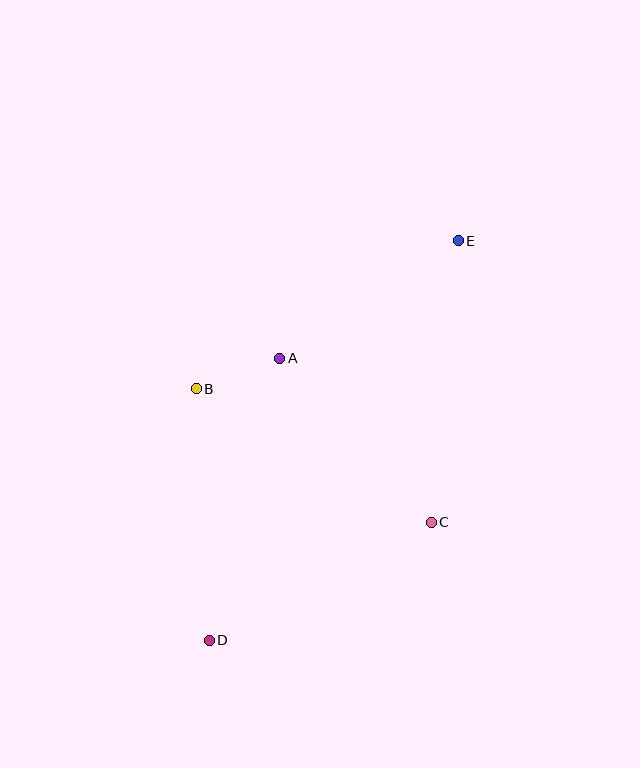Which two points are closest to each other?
Points A and B are closest to each other.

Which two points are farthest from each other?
Points D and E are farthest from each other.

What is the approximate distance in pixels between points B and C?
The distance between B and C is approximately 270 pixels.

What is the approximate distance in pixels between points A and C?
The distance between A and C is approximately 223 pixels.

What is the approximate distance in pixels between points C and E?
The distance between C and E is approximately 283 pixels.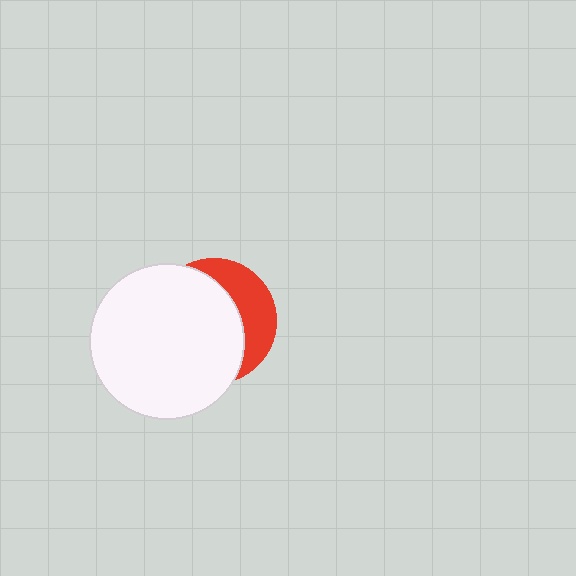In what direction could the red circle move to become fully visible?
The red circle could move right. That would shift it out from behind the white circle entirely.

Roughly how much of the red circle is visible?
A small part of it is visible (roughly 33%).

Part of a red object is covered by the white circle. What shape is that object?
It is a circle.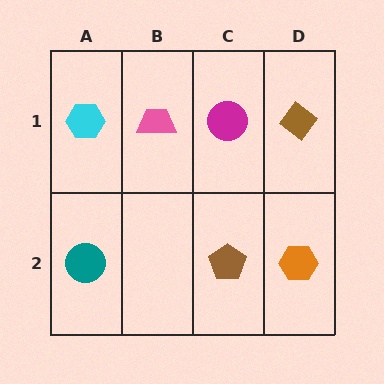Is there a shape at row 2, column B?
No, that cell is empty.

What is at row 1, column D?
A brown diamond.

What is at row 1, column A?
A cyan hexagon.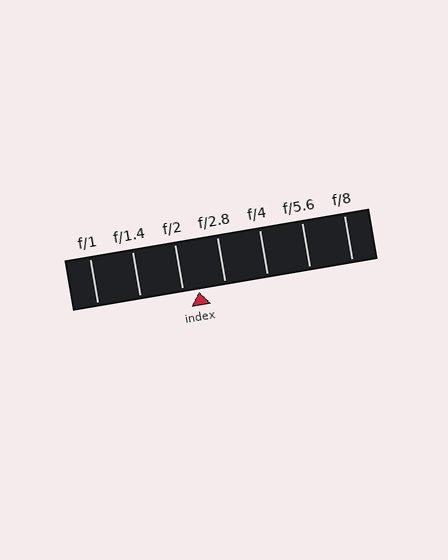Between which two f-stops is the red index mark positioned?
The index mark is between f/2 and f/2.8.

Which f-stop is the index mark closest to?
The index mark is closest to f/2.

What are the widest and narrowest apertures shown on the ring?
The widest aperture shown is f/1 and the narrowest is f/8.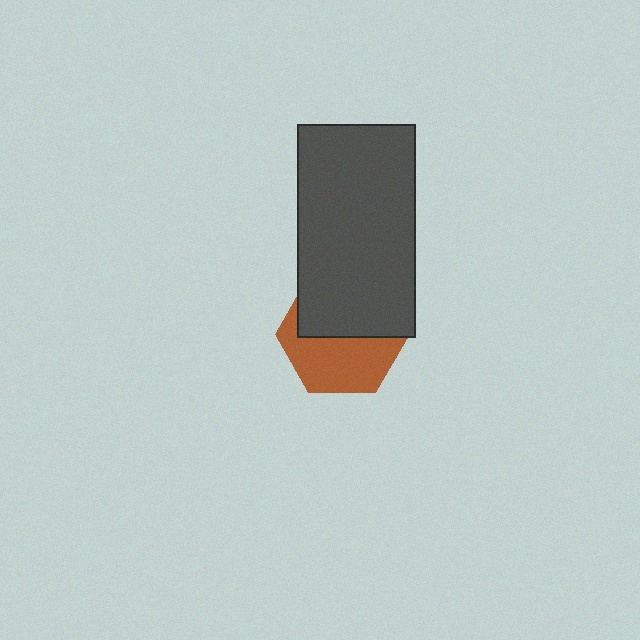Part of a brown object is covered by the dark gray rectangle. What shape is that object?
It is a hexagon.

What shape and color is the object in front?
The object in front is a dark gray rectangle.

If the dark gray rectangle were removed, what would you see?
You would see the complete brown hexagon.